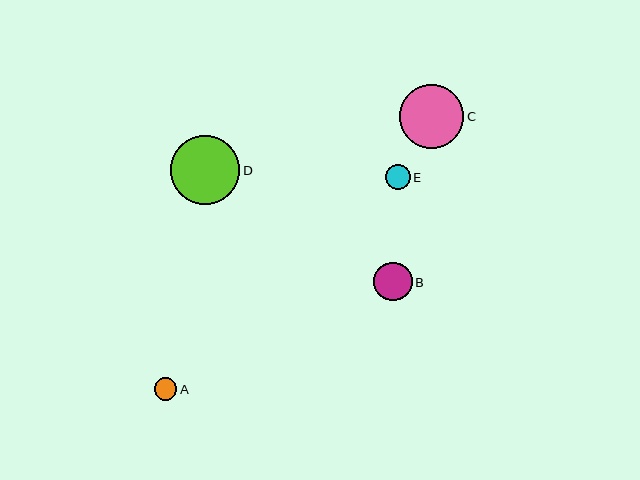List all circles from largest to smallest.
From largest to smallest: D, C, B, E, A.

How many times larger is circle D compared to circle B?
Circle D is approximately 1.8 times the size of circle B.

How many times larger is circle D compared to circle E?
Circle D is approximately 2.8 times the size of circle E.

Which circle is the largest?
Circle D is the largest with a size of approximately 69 pixels.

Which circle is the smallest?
Circle A is the smallest with a size of approximately 22 pixels.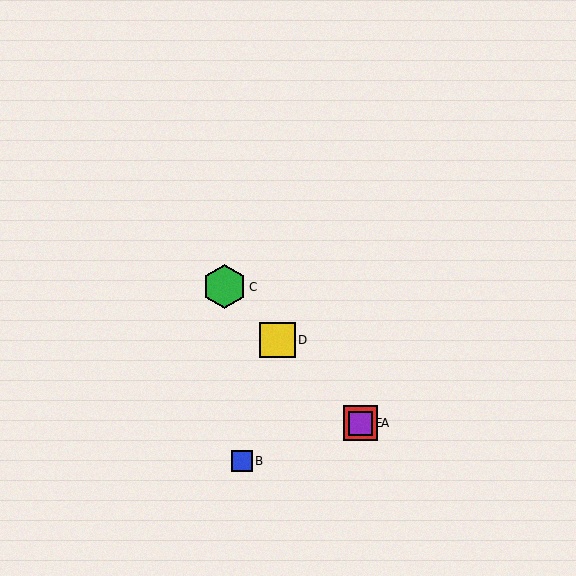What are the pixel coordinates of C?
Object C is at (224, 287).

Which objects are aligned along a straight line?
Objects A, C, D, E are aligned along a straight line.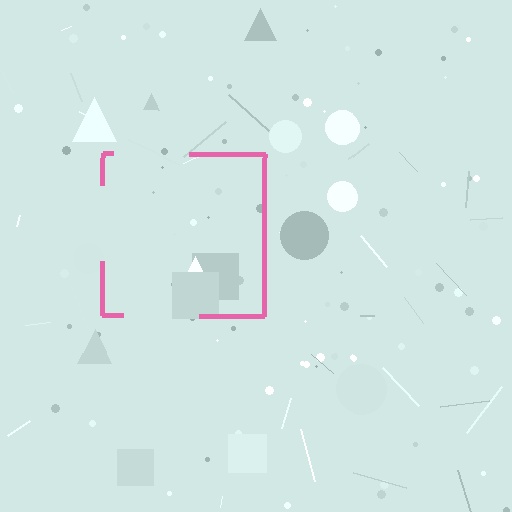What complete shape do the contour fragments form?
The contour fragments form a square.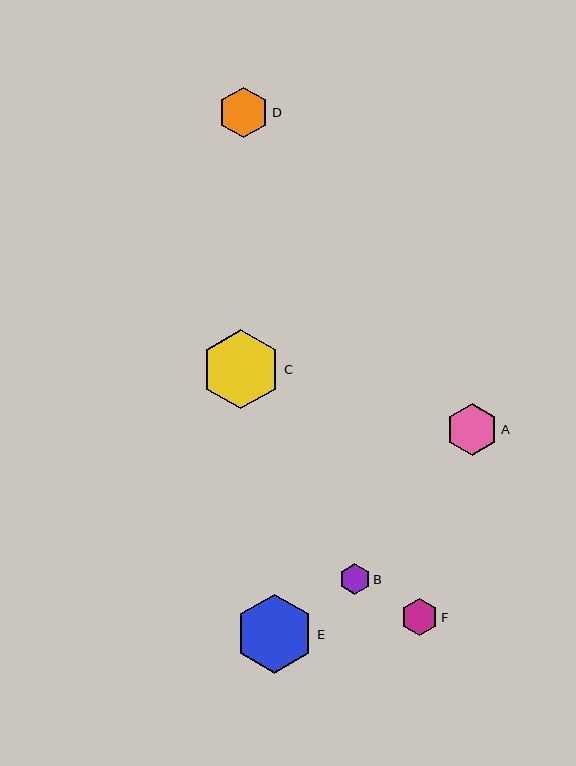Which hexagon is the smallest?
Hexagon B is the smallest with a size of approximately 31 pixels.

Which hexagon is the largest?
Hexagon C is the largest with a size of approximately 80 pixels.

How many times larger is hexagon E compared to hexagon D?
Hexagon E is approximately 1.6 times the size of hexagon D.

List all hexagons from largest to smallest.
From largest to smallest: C, E, A, D, F, B.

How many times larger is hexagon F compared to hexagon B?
Hexagon F is approximately 1.2 times the size of hexagon B.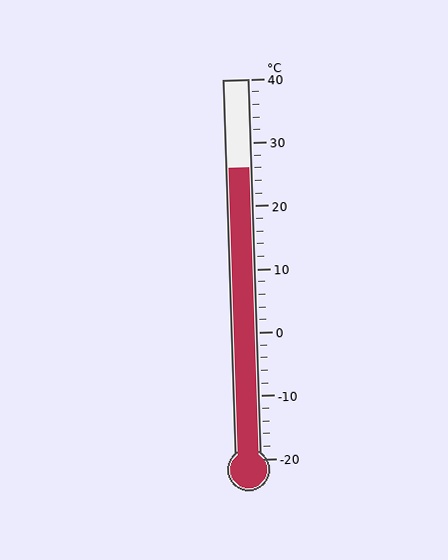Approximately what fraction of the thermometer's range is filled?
The thermometer is filled to approximately 75% of its range.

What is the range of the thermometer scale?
The thermometer scale ranges from -20°C to 40°C.